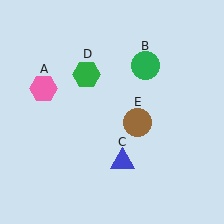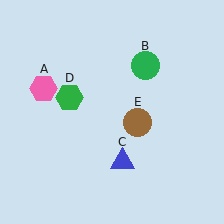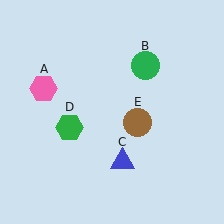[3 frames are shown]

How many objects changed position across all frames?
1 object changed position: green hexagon (object D).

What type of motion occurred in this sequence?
The green hexagon (object D) rotated counterclockwise around the center of the scene.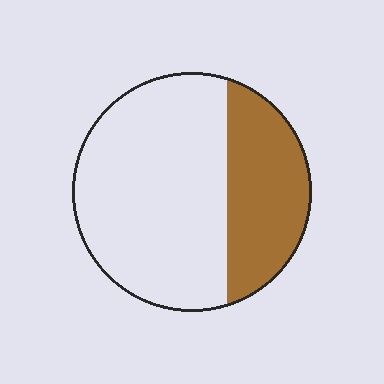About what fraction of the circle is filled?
About one third (1/3).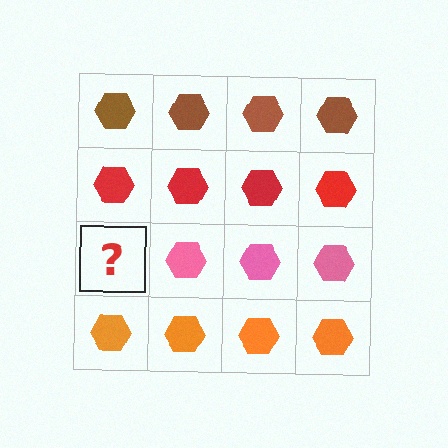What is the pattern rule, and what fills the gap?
The rule is that each row has a consistent color. The gap should be filled with a pink hexagon.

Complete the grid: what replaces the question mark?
The question mark should be replaced with a pink hexagon.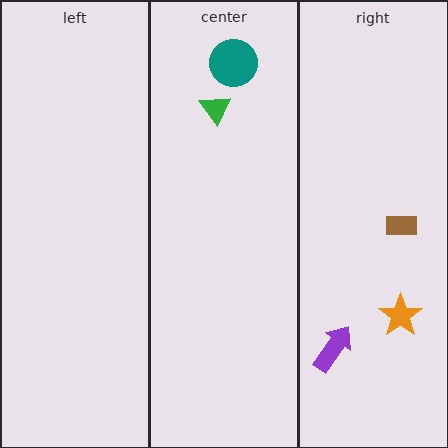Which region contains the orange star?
The right region.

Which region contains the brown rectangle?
The right region.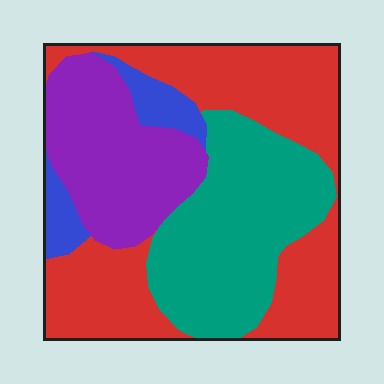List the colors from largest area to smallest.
From largest to smallest: red, teal, purple, blue.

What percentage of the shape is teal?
Teal covers around 30% of the shape.